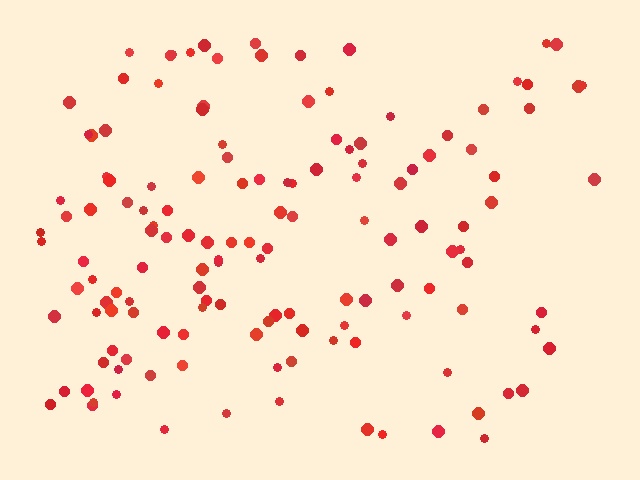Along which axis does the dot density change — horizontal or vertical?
Horizontal.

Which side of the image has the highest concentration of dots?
The left.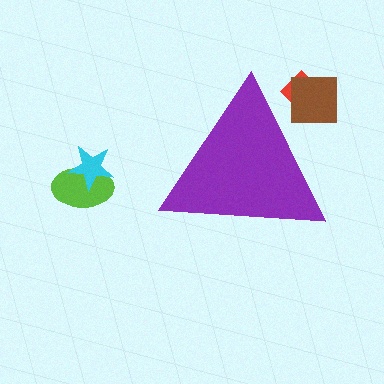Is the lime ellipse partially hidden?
No, the lime ellipse is fully visible.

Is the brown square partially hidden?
Yes, the brown square is partially hidden behind the purple triangle.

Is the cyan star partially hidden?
No, the cyan star is fully visible.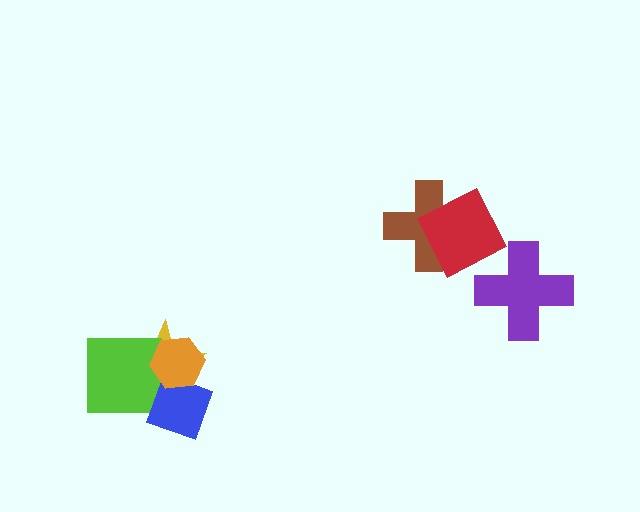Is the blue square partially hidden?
Yes, it is partially covered by another shape.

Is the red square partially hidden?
No, no other shape covers it.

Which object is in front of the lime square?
The orange hexagon is in front of the lime square.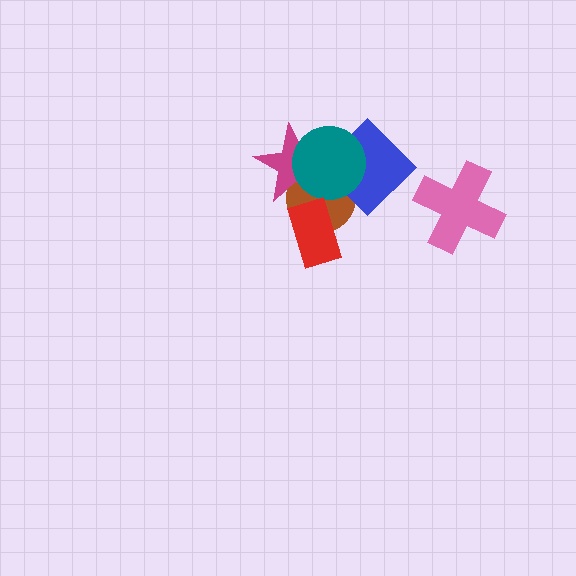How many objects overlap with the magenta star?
3 objects overlap with the magenta star.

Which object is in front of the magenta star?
The teal circle is in front of the magenta star.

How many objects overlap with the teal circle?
3 objects overlap with the teal circle.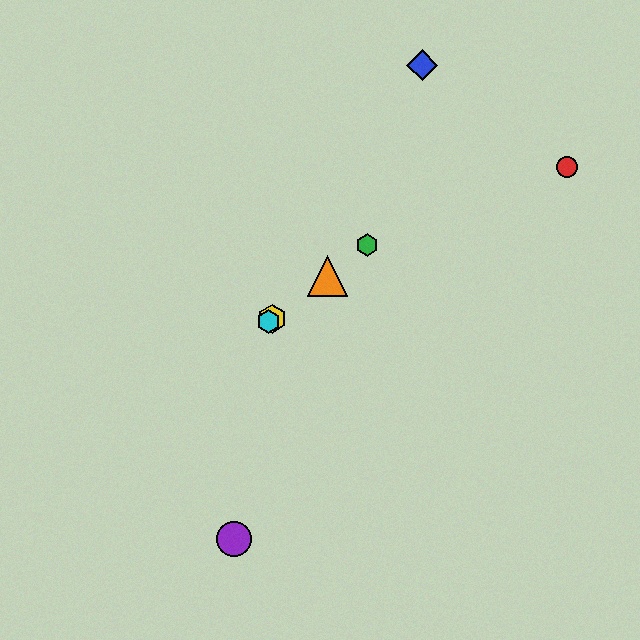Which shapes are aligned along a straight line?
The green hexagon, the yellow hexagon, the orange triangle, the cyan hexagon are aligned along a straight line.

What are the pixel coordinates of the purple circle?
The purple circle is at (234, 539).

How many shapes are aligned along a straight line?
4 shapes (the green hexagon, the yellow hexagon, the orange triangle, the cyan hexagon) are aligned along a straight line.